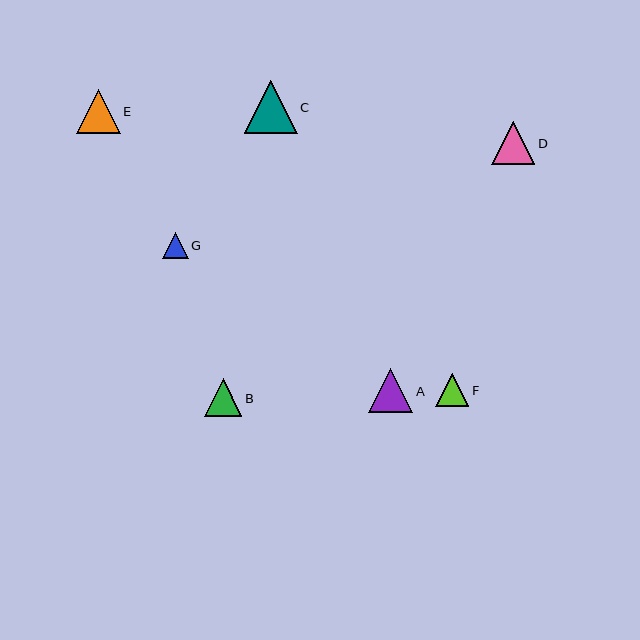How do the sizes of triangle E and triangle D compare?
Triangle E and triangle D are approximately the same size.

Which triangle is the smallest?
Triangle G is the smallest with a size of approximately 26 pixels.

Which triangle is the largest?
Triangle C is the largest with a size of approximately 53 pixels.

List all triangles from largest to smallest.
From largest to smallest: C, E, A, D, B, F, G.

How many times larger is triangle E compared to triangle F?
Triangle E is approximately 1.3 times the size of triangle F.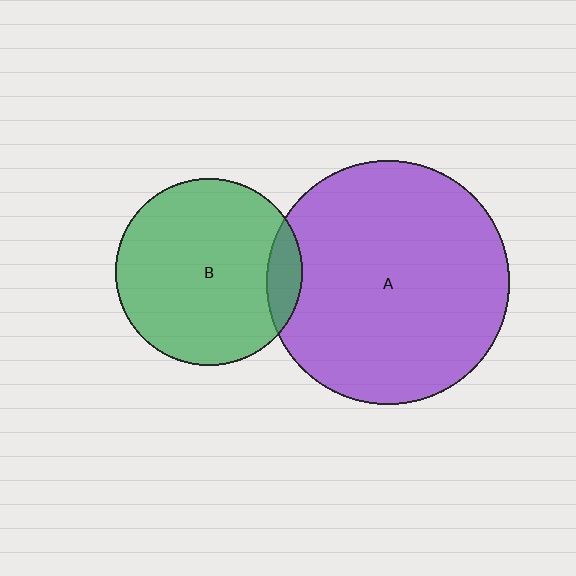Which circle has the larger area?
Circle A (purple).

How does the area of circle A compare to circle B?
Approximately 1.7 times.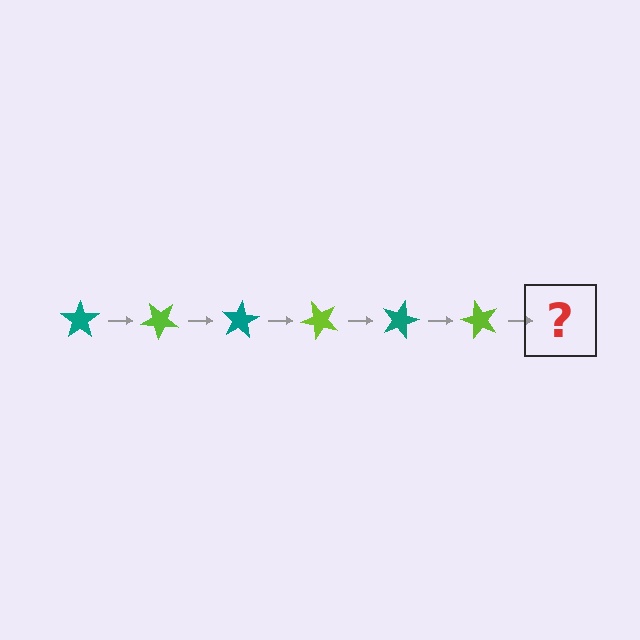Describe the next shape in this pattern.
It should be a teal star, rotated 240 degrees from the start.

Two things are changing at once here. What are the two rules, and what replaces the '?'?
The two rules are that it rotates 40 degrees each step and the color cycles through teal and lime. The '?' should be a teal star, rotated 240 degrees from the start.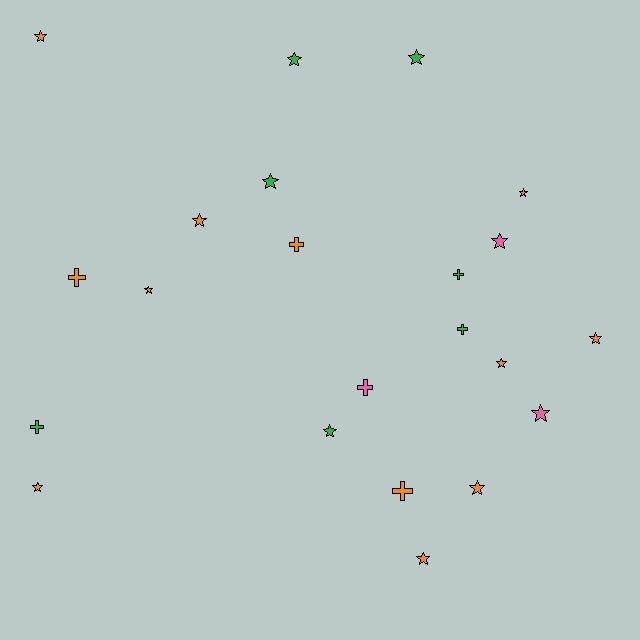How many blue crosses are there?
There are no blue crosses.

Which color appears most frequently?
Orange, with 12 objects.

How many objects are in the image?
There are 22 objects.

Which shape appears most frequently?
Star, with 15 objects.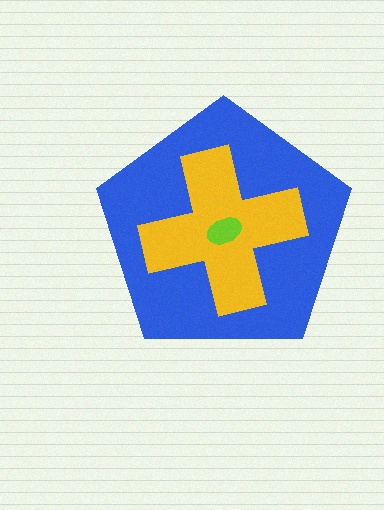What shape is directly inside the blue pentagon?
The yellow cross.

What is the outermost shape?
The blue pentagon.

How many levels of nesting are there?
3.